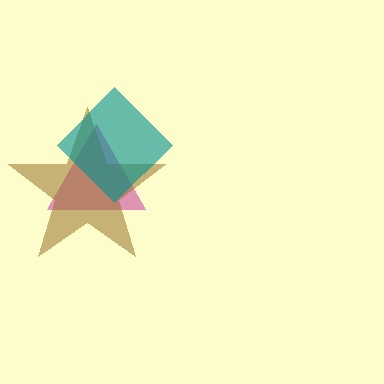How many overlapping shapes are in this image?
There are 3 overlapping shapes in the image.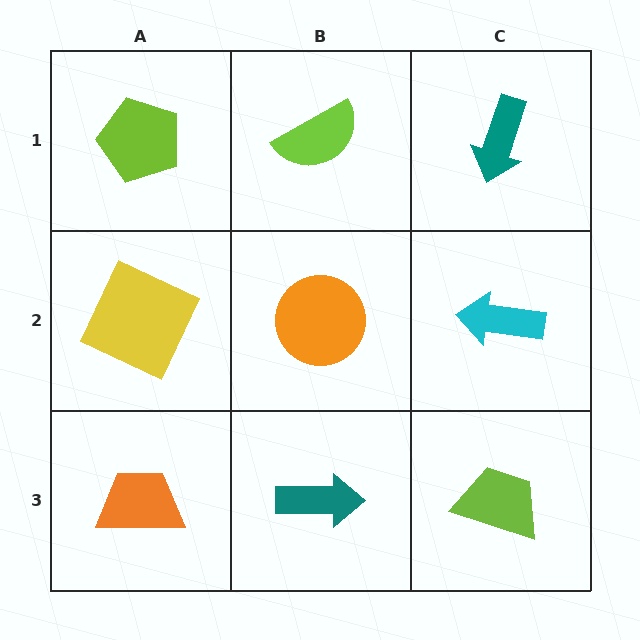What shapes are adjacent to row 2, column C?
A teal arrow (row 1, column C), a lime trapezoid (row 3, column C), an orange circle (row 2, column B).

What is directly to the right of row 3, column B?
A lime trapezoid.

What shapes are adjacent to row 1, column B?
An orange circle (row 2, column B), a lime pentagon (row 1, column A), a teal arrow (row 1, column C).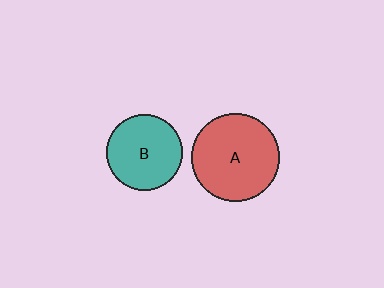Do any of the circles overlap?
No, none of the circles overlap.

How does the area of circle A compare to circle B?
Approximately 1.3 times.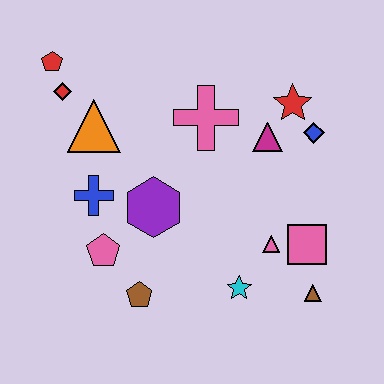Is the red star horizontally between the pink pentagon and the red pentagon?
No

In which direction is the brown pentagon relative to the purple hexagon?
The brown pentagon is below the purple hexagon.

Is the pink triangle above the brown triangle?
Yes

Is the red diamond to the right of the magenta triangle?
No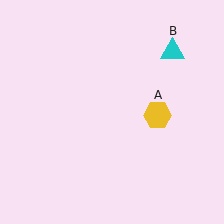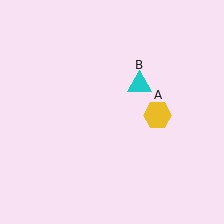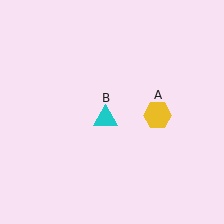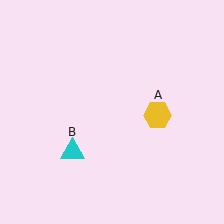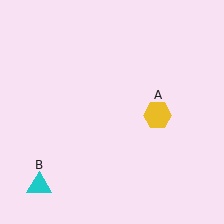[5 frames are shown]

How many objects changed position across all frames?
1 object changed position: cyan triangle (object B).